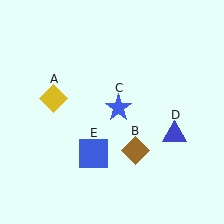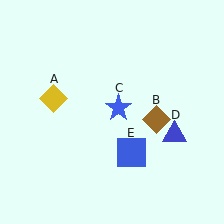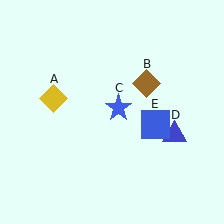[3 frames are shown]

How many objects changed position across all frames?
2 objects changed position: brown diamond (object B), blue square (object E).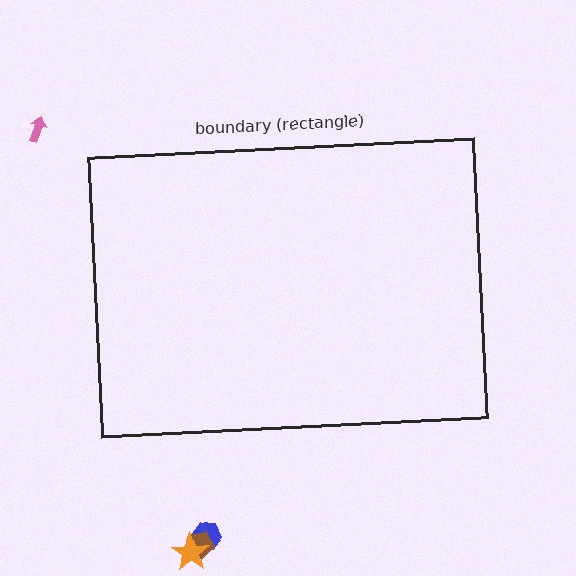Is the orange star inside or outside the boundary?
Outside.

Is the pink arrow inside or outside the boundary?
Outside.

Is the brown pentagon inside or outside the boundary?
Outside.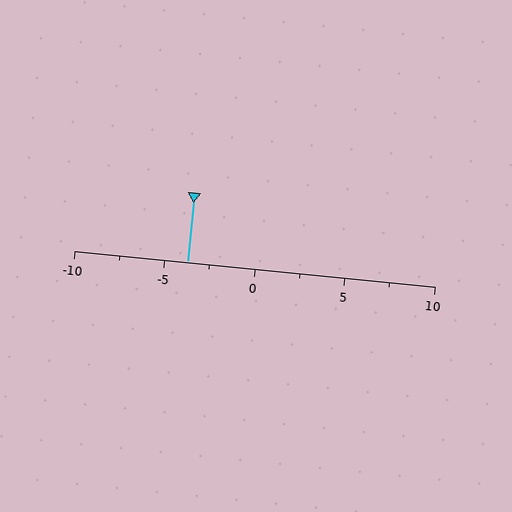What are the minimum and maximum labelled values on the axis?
The axis runs from -10 to 10.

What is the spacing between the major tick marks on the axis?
The major ticks are spaced 5 apart.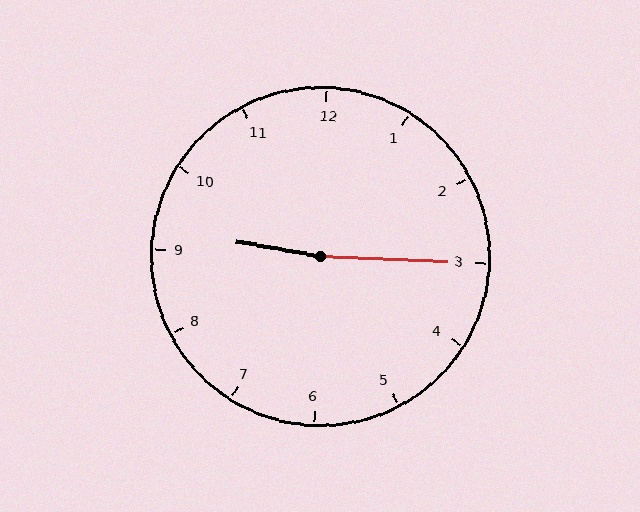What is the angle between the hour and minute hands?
Approximately 172 degrees.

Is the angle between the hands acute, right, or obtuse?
It is obtuse.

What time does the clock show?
9:15.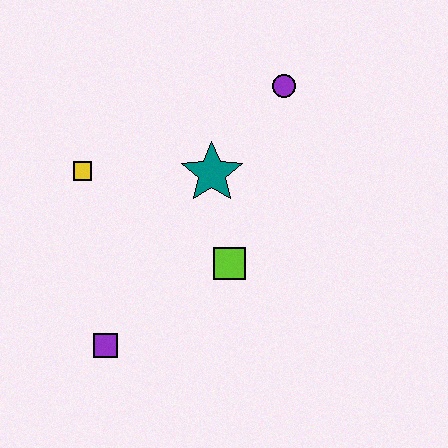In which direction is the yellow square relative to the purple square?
The yellow square is above the purple square.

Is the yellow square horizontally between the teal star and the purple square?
No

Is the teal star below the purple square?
No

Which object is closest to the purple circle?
The teal star is closest to the purple circle.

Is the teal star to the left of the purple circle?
Yes